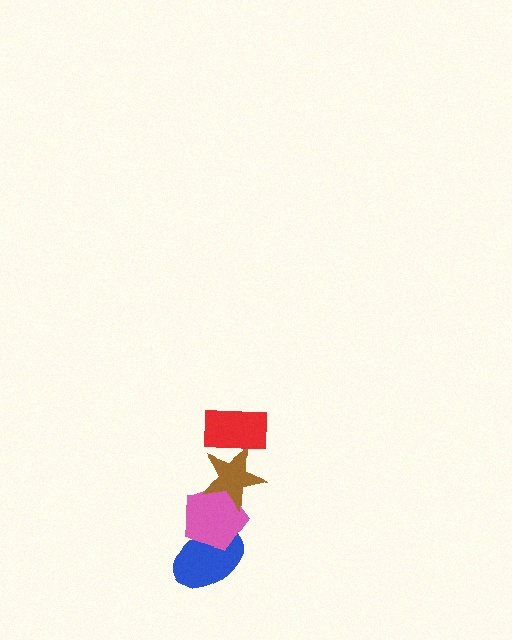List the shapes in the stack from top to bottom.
From top to bottom: the red rectangle, the brown star, the pink pentagon, the blue ellipse.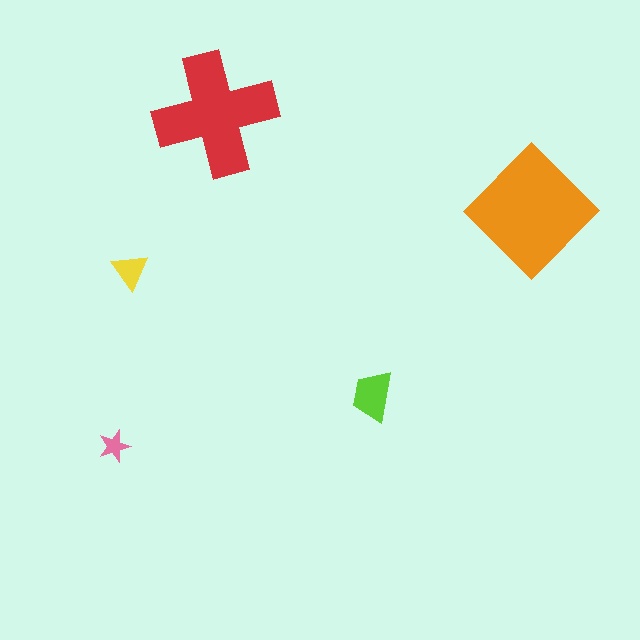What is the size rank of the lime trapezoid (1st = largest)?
3rd.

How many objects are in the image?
There are 5 objects in the image.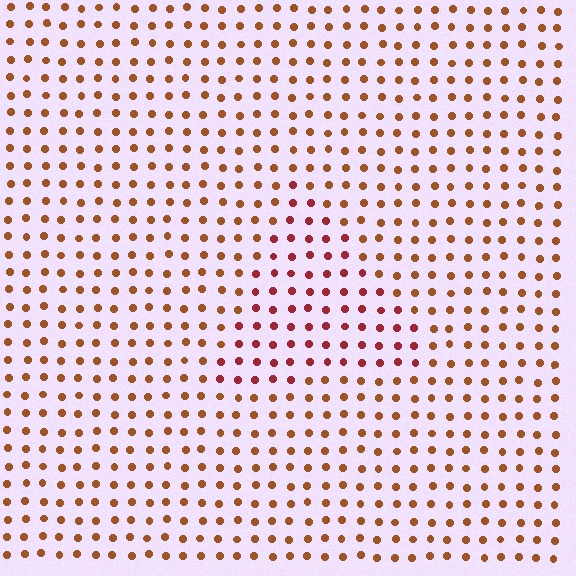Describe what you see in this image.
The image is filled with small brown elements in a uniform arrangement. A triangle-shaped region is visible where the elements are tinted to a slightly different hue, forming a subtle color boundary.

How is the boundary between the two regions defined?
The boundary is defined purely by a slight shift in hue (about 32 degrees). Spacing, size, and orientation are identical on both sides.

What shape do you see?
I see a triangle.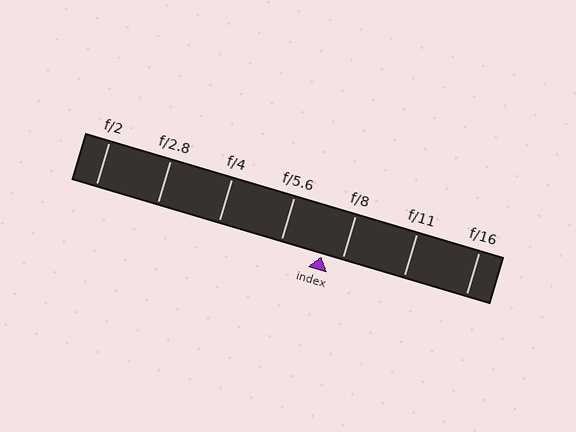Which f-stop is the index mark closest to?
The index mark is closest to f/8.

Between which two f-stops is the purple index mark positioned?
The index mark is between f/5.6 and f/8.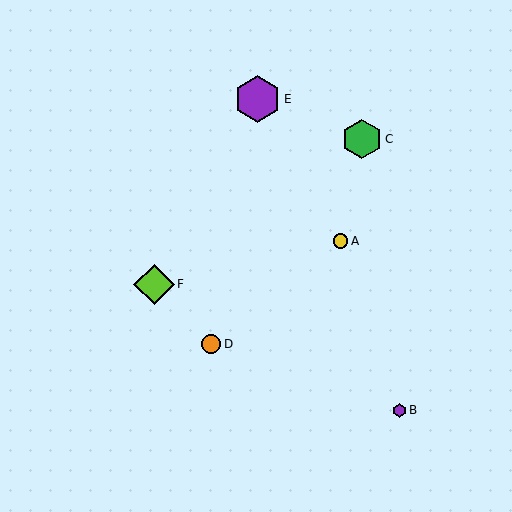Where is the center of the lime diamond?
The center of the lime diamond is at (154, 284).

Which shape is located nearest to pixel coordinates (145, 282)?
The lime diamond (labeled F) at (154, 284) is nearest to that location.